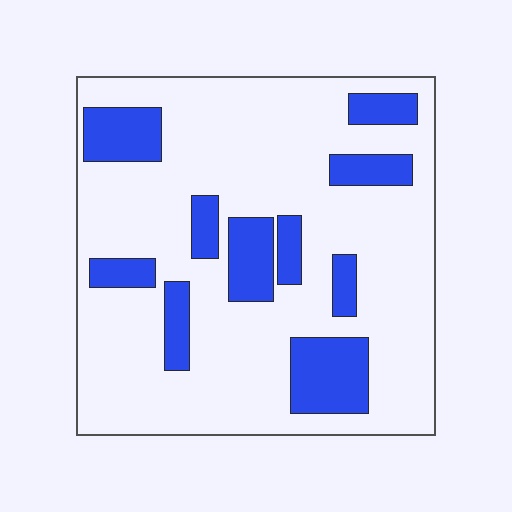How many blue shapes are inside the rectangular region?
10.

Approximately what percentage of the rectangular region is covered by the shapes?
Approximately 20%.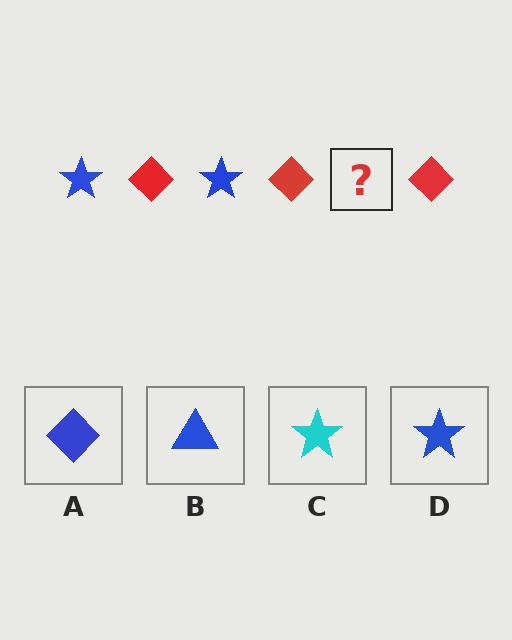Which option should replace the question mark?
Option D.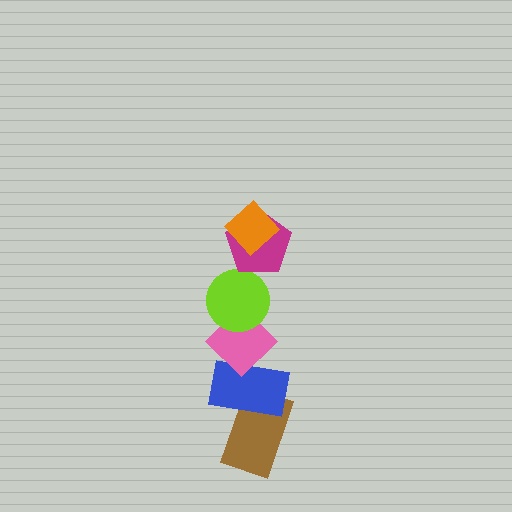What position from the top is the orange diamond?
The orange diamond is 1st from the top.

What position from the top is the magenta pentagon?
The magenta pentagon is 2nd from the top.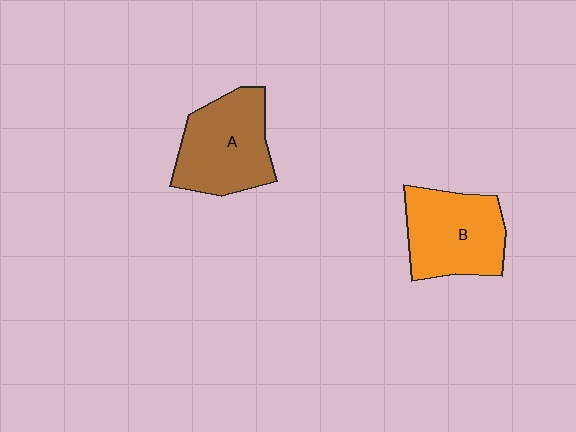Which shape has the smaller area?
Shape B (orange).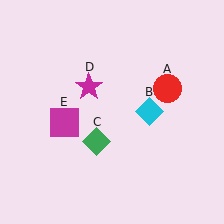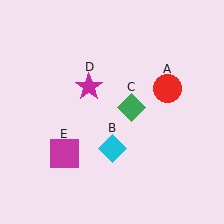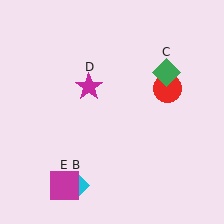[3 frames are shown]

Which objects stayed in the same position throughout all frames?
Red circle (object A) and magenta star (object D) remained stationary.